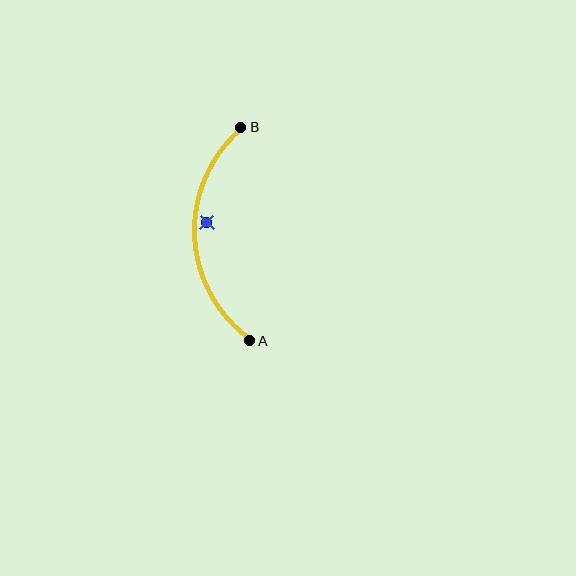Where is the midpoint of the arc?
The arc midpoint is the point on the curve farthest from the straight line joining A and B. It sits to the left of that line.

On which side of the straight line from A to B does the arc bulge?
The arc bulges to the left of the straight line connecting A and B.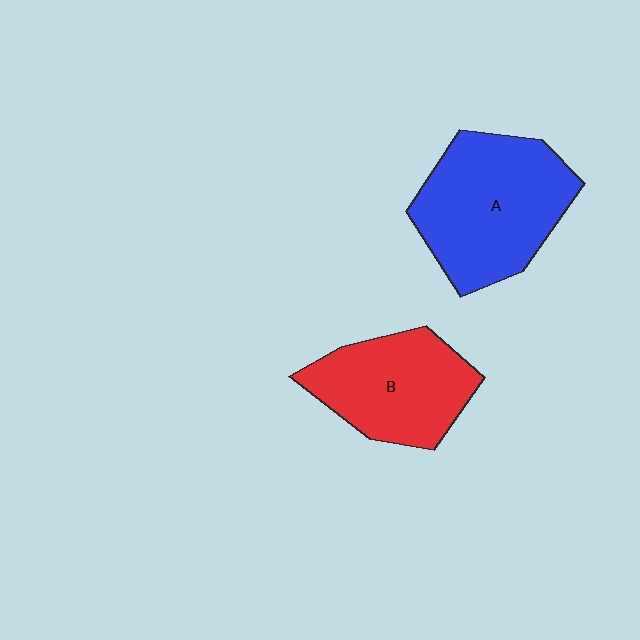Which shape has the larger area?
Shape A (blue).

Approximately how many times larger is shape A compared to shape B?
Approximately 1.3 times.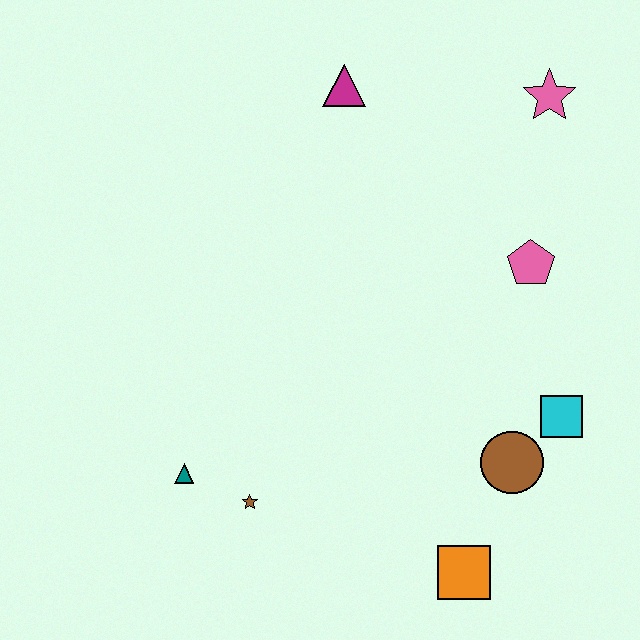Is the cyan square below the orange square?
No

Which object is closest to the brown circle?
The cyan square is closest to the brown circle.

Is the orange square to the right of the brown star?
Yes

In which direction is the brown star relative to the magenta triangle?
The brown star is below the magenta triangle.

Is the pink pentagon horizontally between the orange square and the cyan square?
Yes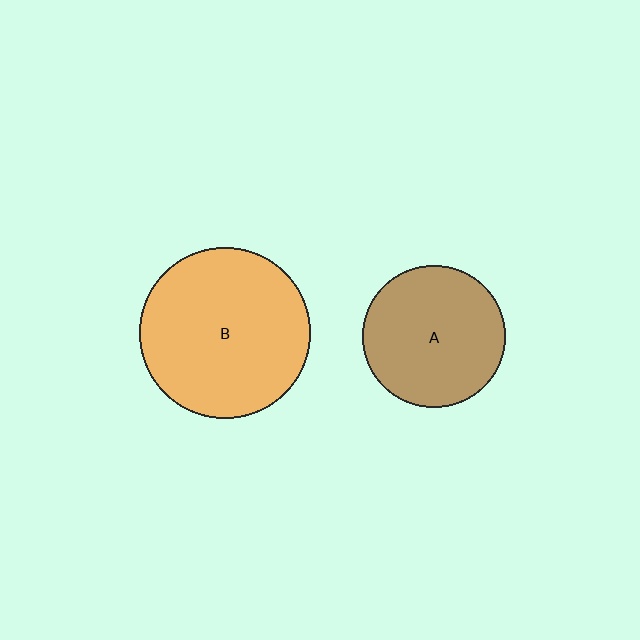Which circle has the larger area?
Circle B (orange).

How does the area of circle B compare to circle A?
Approximately 1.5 times.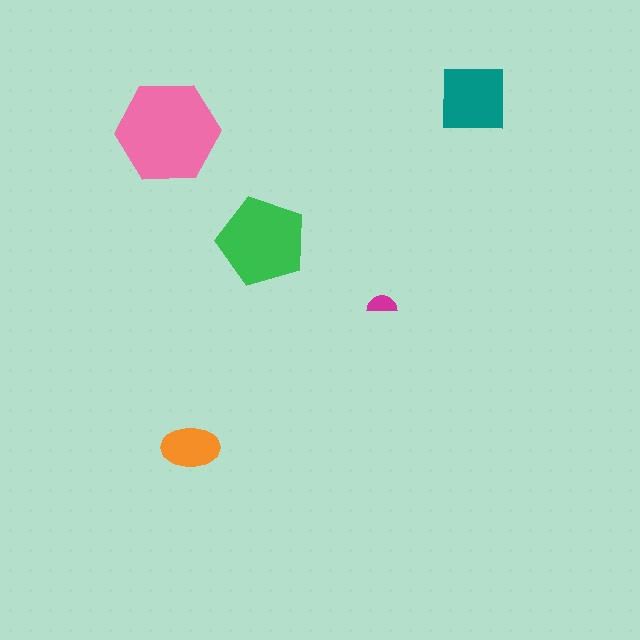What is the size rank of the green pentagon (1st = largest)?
2nd.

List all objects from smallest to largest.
The magenta semicircle, the orange ellipse, the teal square, the green pentagon, the pink hexagon.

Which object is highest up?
The teal square is topmost.